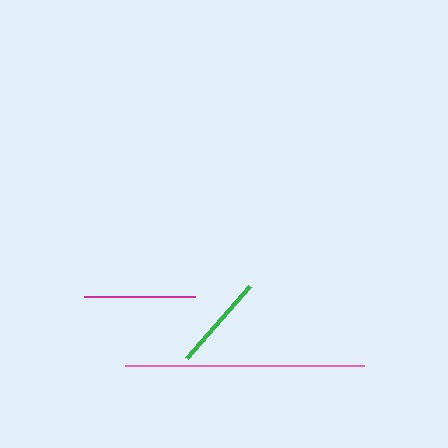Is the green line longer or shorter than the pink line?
The pink line is longer than the green line.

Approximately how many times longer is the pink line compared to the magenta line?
The pink line is approximately 2.2 times the length of the magenta line.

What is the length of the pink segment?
The pink segment is approximately 239 pixels long.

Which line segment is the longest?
The pink line is the longest at approximately 239 pixels.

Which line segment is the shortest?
The green line is the shortest at approximately 95 pixels.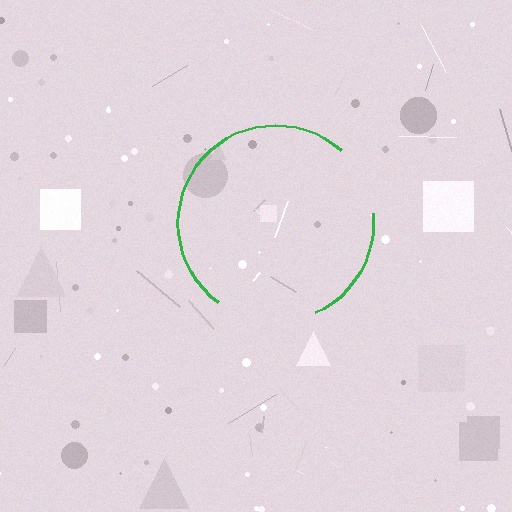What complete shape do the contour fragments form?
The contour fragments form a circle.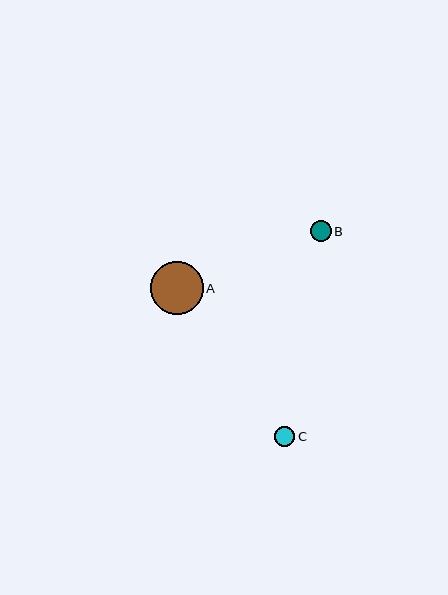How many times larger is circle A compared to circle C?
Circle A is approximately 2.5 times the size of circle C.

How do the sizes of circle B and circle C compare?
Circle B and circle C are approximately the same size.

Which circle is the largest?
Circle A is the largest with a size of approximately 53 pixels.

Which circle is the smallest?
Circle C is the smallest with a size of approximately 21 pixels.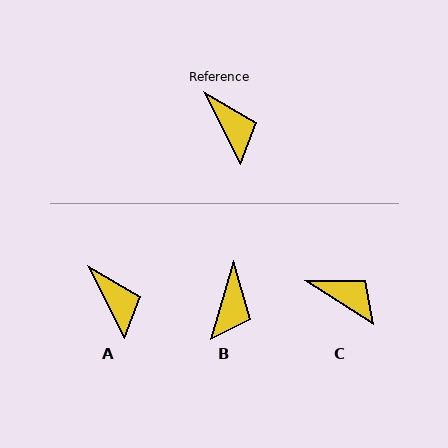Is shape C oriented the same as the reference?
No, it is off by about 31 degrees.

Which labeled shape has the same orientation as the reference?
A.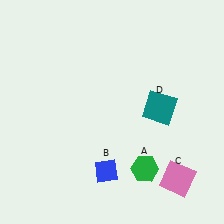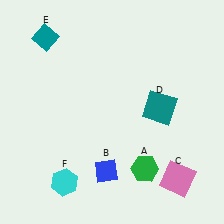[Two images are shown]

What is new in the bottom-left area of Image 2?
A cyan hexagon (F) was added in the bottom-left area of Image 2.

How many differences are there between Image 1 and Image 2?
There are 2 differences between the two images.